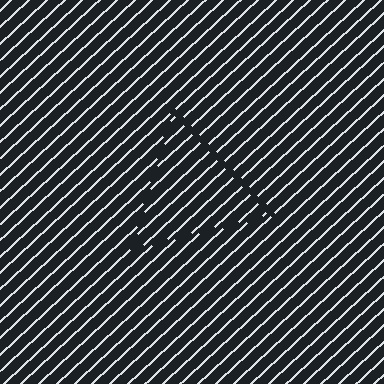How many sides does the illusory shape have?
3 sides — the line-ends trace a triangle.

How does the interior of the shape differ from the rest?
The interior of the shape contains the same grating, shifted by half a period — the contour is defined by the phase discontinuity where line-ends from the inner and outer gratings abut.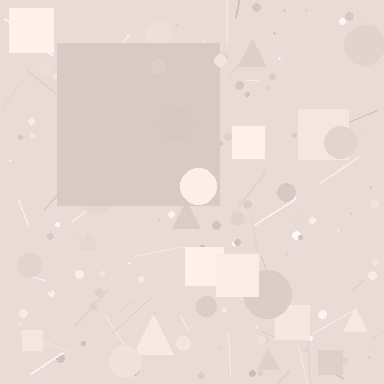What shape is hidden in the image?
A square is hidden in the image.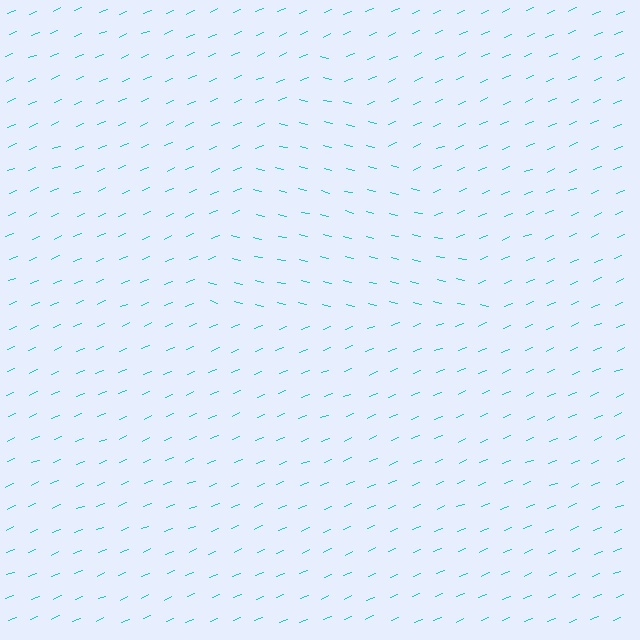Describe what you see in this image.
The image is filled with small cyan line segments. A triangle region in the image has lines oriented differently from the surrounding lines, creating a visible texture boundary.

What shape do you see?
I see a triangle.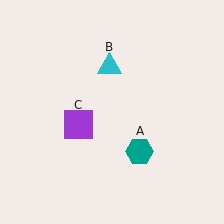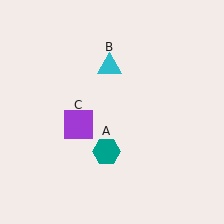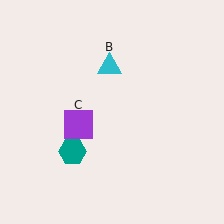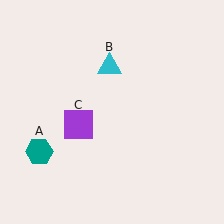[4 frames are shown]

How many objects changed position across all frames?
1 object changed position: teal hexagon (object A).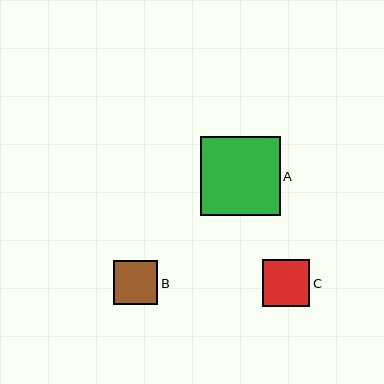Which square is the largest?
Square A is the largest with a size of approximately 80 pixels.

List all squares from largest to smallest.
From largest to smallest: A, C, B.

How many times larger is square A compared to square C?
Square A is approximately 1.7 times the size of square C.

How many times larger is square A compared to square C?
Square A is approximately 1.7 times the size of square C.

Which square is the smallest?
Square B is the smallest with a size of approximately 44 pixels.